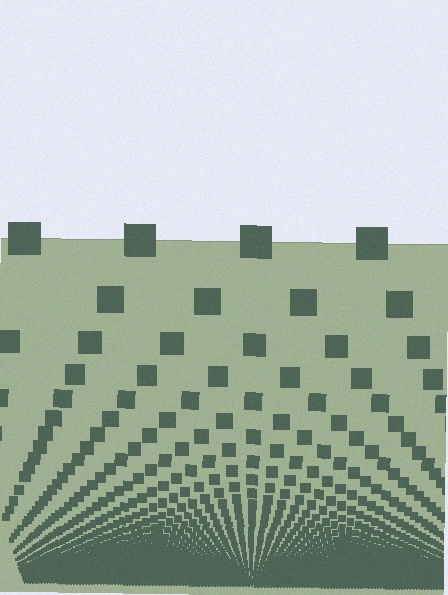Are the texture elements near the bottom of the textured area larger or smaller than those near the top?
Smaller. The gradient is inverted — elements near the bottom are smaller and denser.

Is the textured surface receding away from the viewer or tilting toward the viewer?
The surface appears to tilt toward the viewer. Texture elements get larger and sparser toward the top.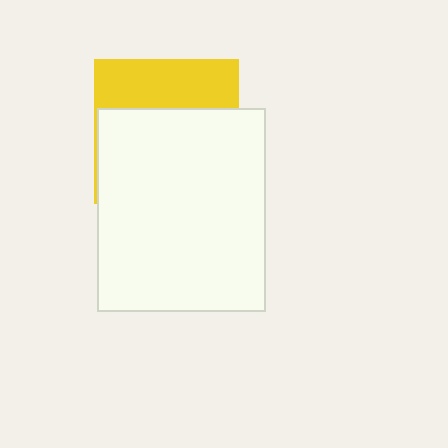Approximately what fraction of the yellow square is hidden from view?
Roughly 65% of the yellow square is hidden behind the white rectangle.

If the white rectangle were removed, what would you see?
You would see the complete yellow square.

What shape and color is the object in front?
The object in front is a white rectangle.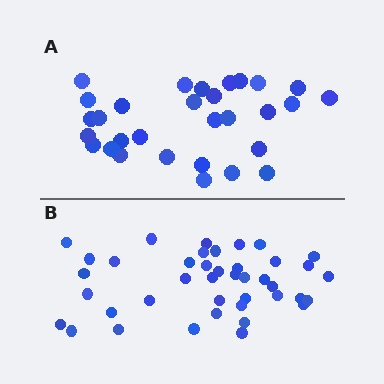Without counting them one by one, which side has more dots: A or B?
Region B (the bottom region) has more dots.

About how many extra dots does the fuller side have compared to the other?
Region B has roughly 12 or so more dots than region A.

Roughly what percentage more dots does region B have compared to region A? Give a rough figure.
About 35% more.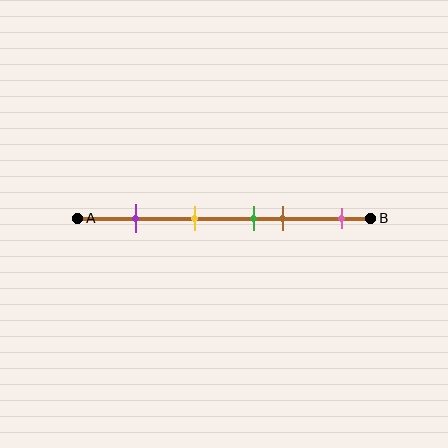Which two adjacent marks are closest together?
The green and brown marks are the closest adjacent pair.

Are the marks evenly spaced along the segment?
No, the marks are not evenly spaced.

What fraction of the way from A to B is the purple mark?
The purple mark is approximately 20% (0.2) of the way from A to B.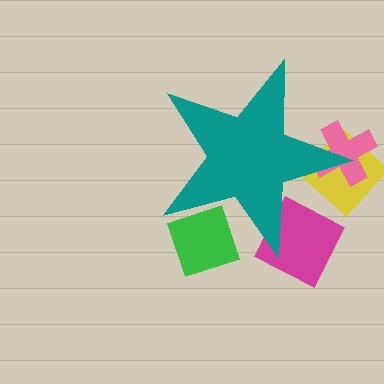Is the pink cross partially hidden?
Yes, the pink cross is partially hidden behind the teal star.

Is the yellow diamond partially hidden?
Yes, the yellow diamond is partially hidden behind the teal star.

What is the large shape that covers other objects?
A teal star.